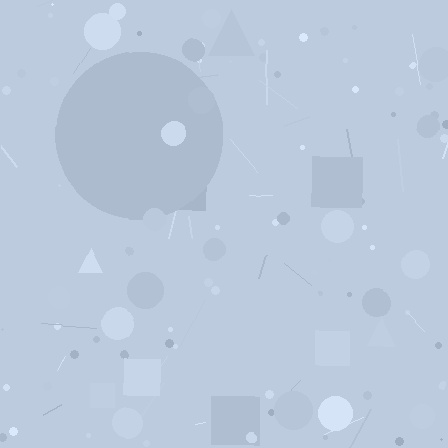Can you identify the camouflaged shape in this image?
The camouflaged shape is a circle.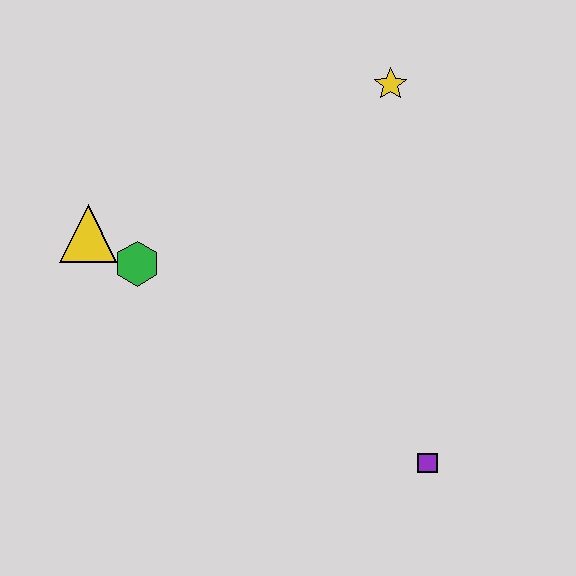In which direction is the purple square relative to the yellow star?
The purple square is below the yellow star.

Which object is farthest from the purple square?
The yellow triangle is farthest from the purple square.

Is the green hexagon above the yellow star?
No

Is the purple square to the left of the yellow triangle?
No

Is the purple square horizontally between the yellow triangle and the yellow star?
No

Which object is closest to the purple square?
The green hexagon is closest to the purple square.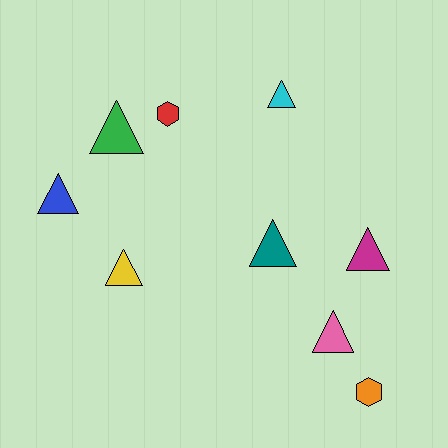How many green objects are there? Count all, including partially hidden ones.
There is 1 green object.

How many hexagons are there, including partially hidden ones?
There are 2 hexagons.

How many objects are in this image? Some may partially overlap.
There are 9 objects.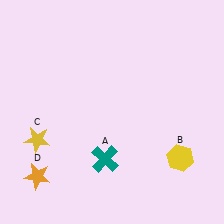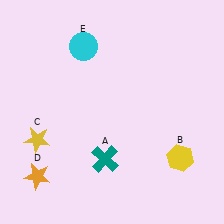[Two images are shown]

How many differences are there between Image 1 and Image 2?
There is 1 difference between the two images.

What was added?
A cyan circle (E) was added in Image 2.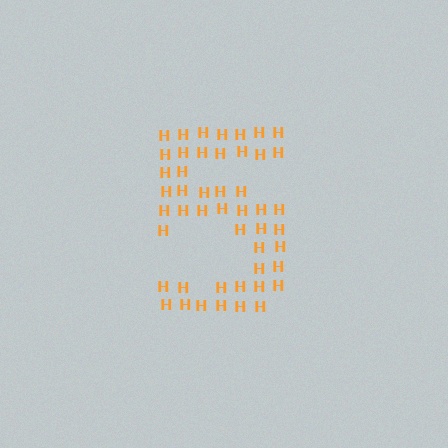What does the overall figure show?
The overall figure shows the digit 5.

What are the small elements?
The small elements are letter H's.